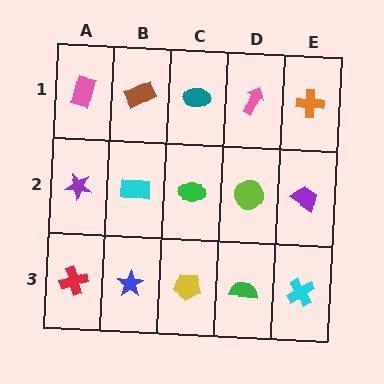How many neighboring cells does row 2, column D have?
4.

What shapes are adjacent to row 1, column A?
A purple star (row 2, column A), a brown rectangle (row 1, column B).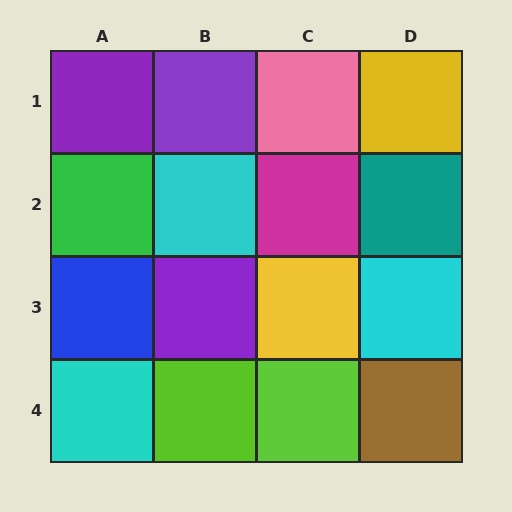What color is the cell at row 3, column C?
Yellow.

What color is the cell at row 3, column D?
Cyan.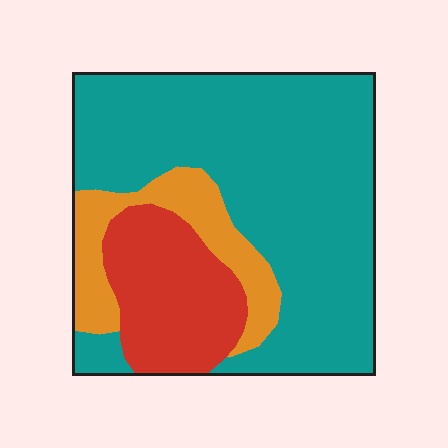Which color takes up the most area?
Teal, at roughly 65%.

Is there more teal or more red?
Teal.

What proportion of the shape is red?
Red takes up less than a quarter of the shape.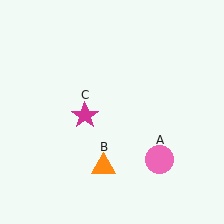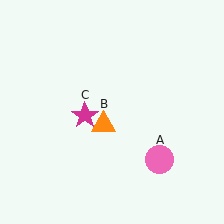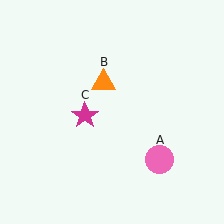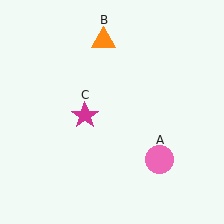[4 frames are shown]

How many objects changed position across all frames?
1 object changed position: orange triangle (object B).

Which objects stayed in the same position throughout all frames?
Pink circle (object A) and magenta star (object C) remained stationary.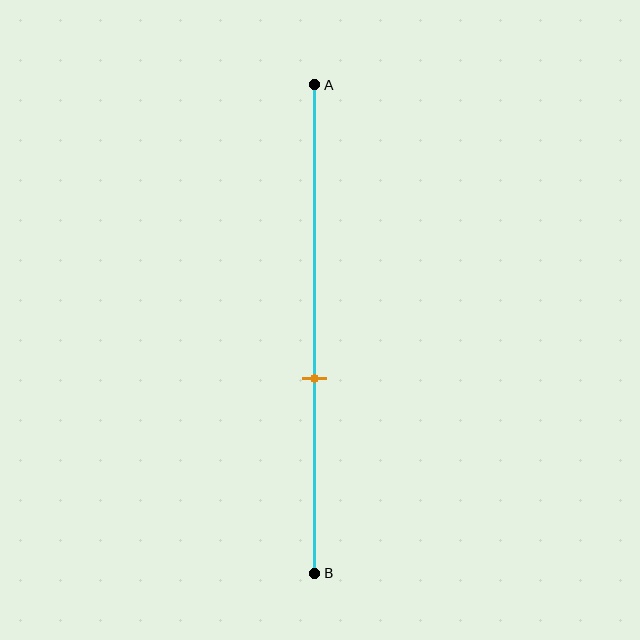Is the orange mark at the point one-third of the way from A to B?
No, the mark is at about 60% from A, not at the 33% one-third point.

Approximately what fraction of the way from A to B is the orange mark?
The orange mark is approximately 60% of the way from A to B.